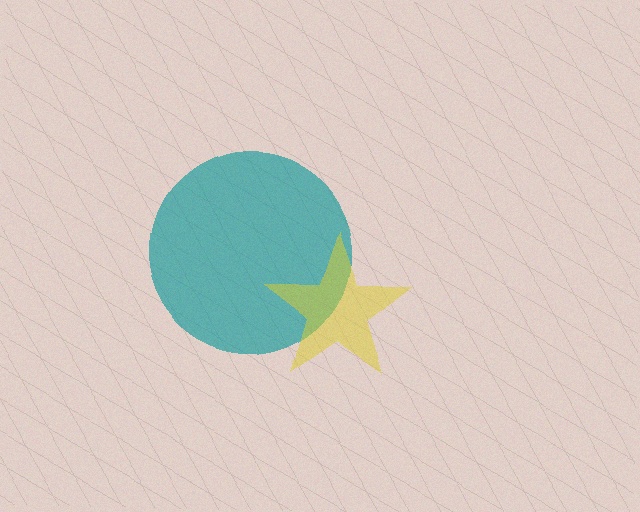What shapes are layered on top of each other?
The layered shapes are: a teal circle, a yellow star.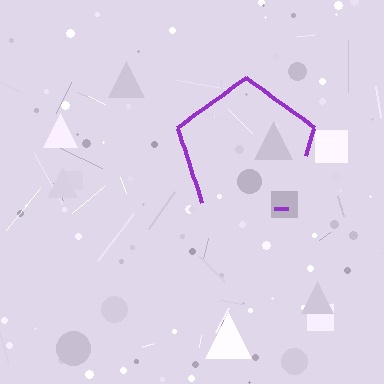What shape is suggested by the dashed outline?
The dashed outline suggests a pentagon.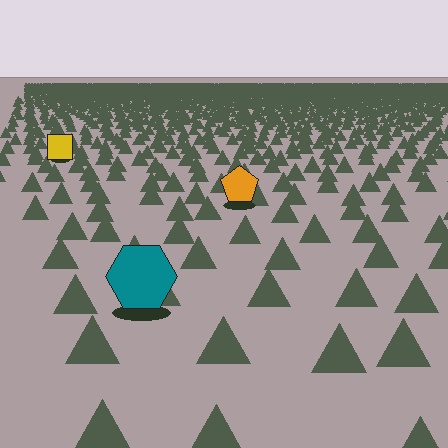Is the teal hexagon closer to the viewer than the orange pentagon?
Yes. The teal hexagon is closer — you can tell from the texture gradient: the ground texture is coarser near it.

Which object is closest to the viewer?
The teal hexagon is closest. The texture marks near it are larger and more spread out.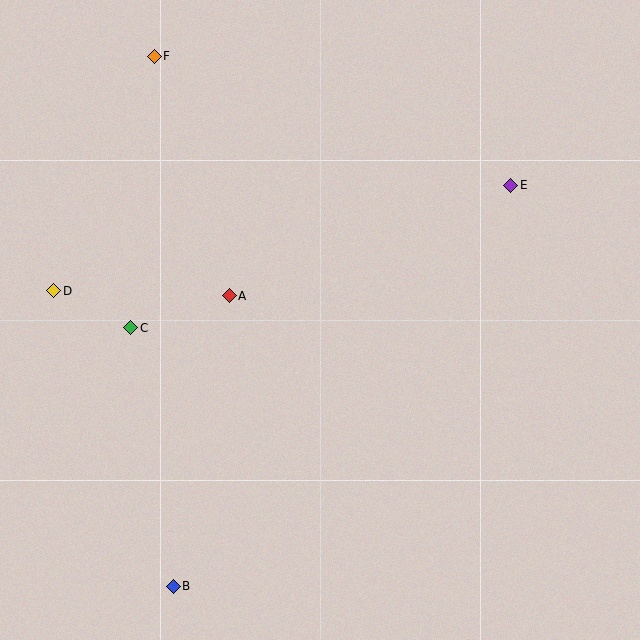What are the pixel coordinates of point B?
Point B is at (173, 586).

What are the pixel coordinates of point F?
Point F is at (154, 56).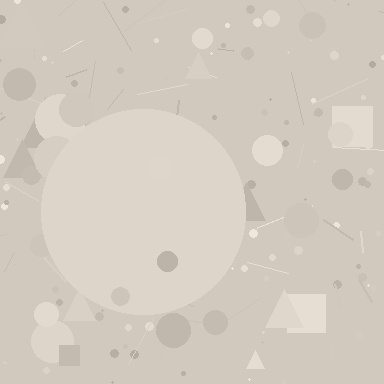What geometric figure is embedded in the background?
A circle is embedded in the background.